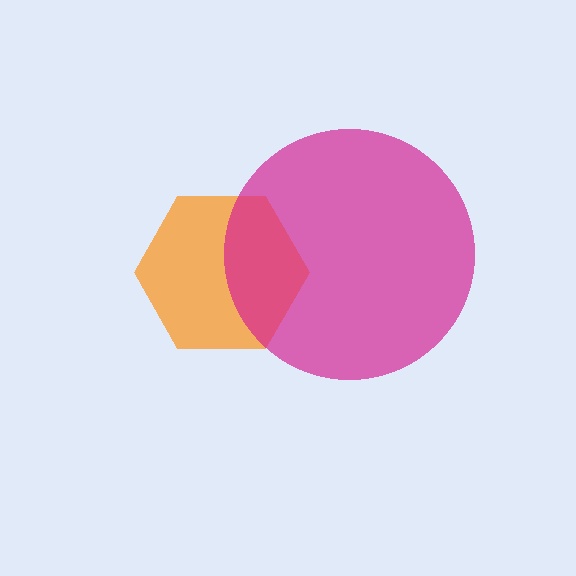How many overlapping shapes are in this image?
There are 2 overlapping shapes in the image.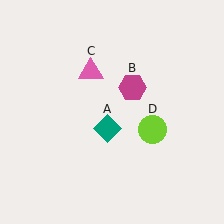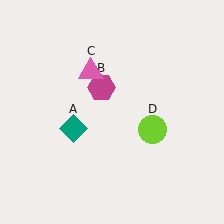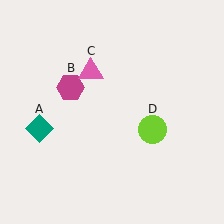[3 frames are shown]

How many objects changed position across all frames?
2 objects changed position: teal diamond (object A), magenta hexagon (object B).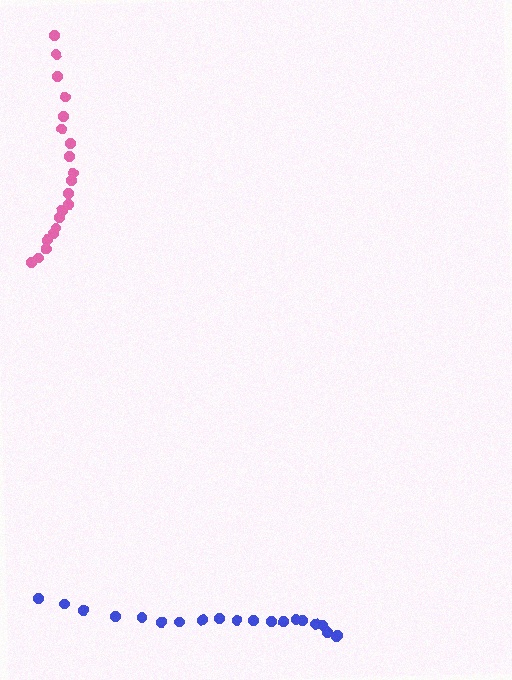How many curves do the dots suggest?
There are 2 distinct paths.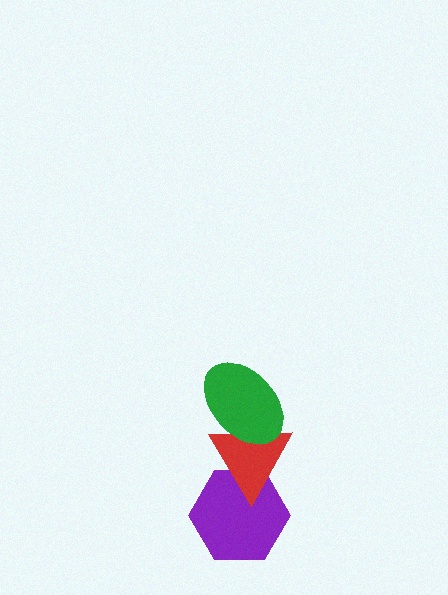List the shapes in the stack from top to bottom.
From top to bottom: the green ellipse, the red triangle, the purple hexagon.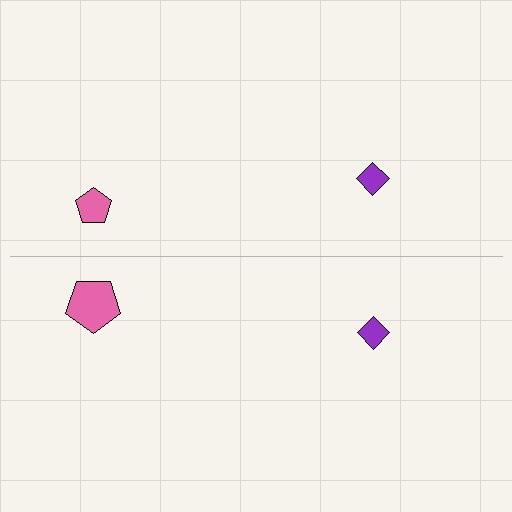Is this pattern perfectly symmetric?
No, the pattern is not perfectly symmetric. The pink pentagon on the bottom side has a different size than its mirror counterpart.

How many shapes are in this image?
There are 4 shapes in this image.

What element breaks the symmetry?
The pink pentagon on the bottom side has a different size than its mirror counterpart.